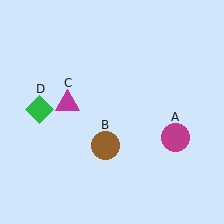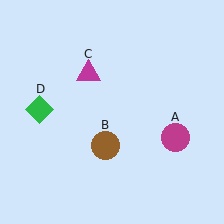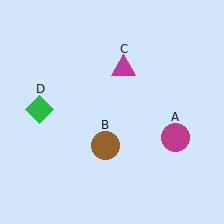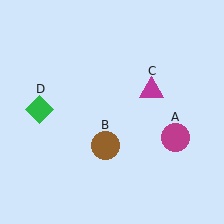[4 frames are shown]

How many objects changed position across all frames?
1 object changed position: magenta triangle (object C).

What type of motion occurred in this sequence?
The magenta triangle (object C) rotated clockwise around the center of the scene.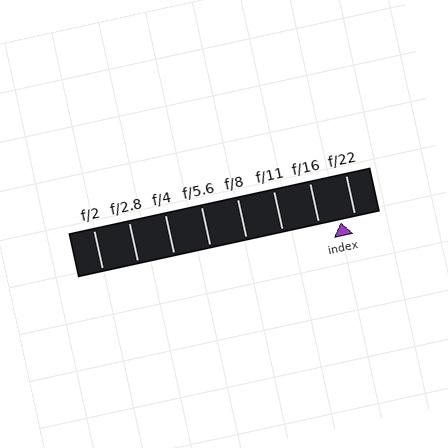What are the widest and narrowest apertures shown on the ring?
The widest aperture shown is f/2 and the narrowest is f/22.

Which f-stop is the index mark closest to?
The index mark is closest to f/22.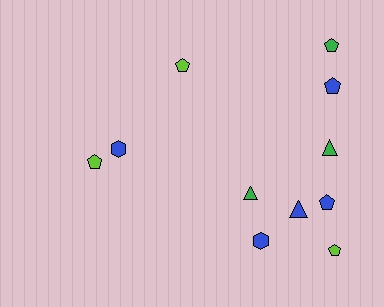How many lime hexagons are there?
There are no lime hexagons.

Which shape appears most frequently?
Pentagon, with 6 objects.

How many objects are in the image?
There are 11 objects.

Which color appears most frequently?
Blue, with 5 objects.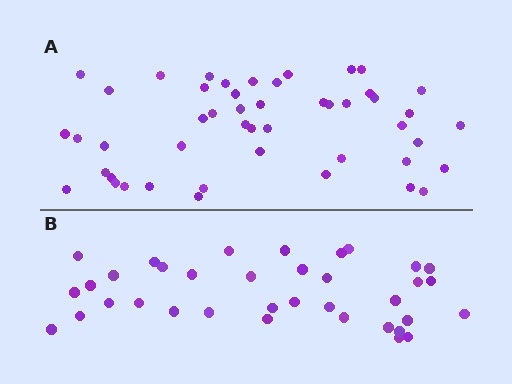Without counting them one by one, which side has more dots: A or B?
Region A (the top region) has more dots.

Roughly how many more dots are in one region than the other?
Region A has roughly 12 or so more dots than region B.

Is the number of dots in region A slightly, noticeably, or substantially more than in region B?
Region A has noticeably more, but not dramatically so. The ratio is roughly 1.3 to 1.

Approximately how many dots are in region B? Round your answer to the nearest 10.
About 40 dots. (The exact count is 36, which rounds to 40.)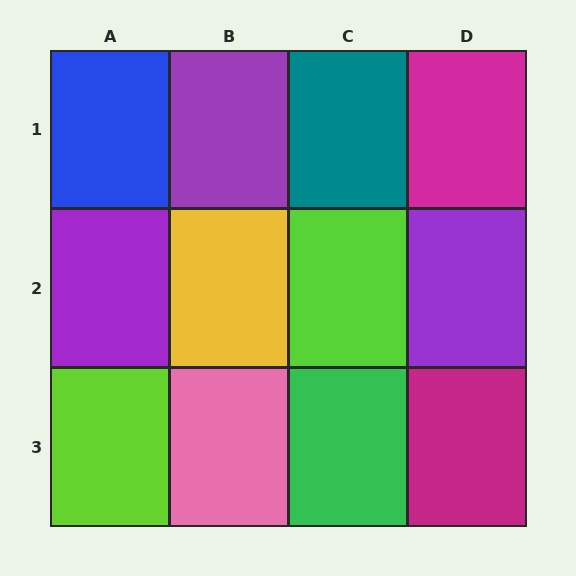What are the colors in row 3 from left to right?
Lime, pink, green, magenta.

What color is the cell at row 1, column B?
Purple.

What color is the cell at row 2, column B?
Yellow.